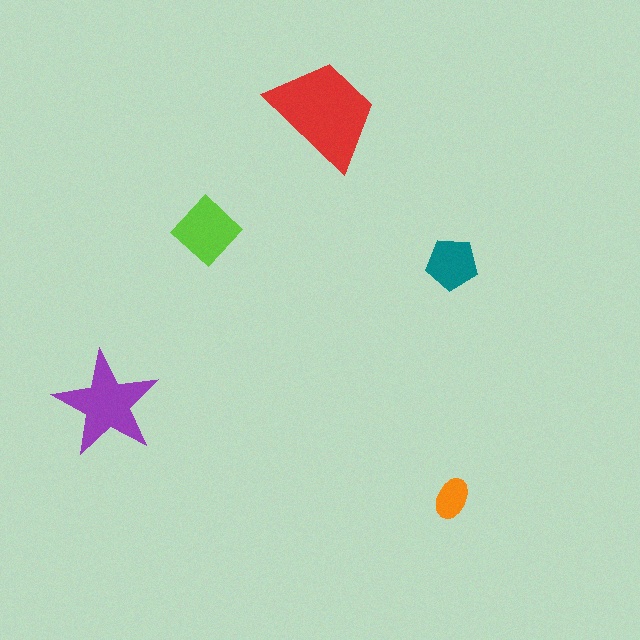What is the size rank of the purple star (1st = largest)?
2nd.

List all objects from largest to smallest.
The red trapezoid, the purple star, the lime diamond, the teal pentagon, the orange ellipse.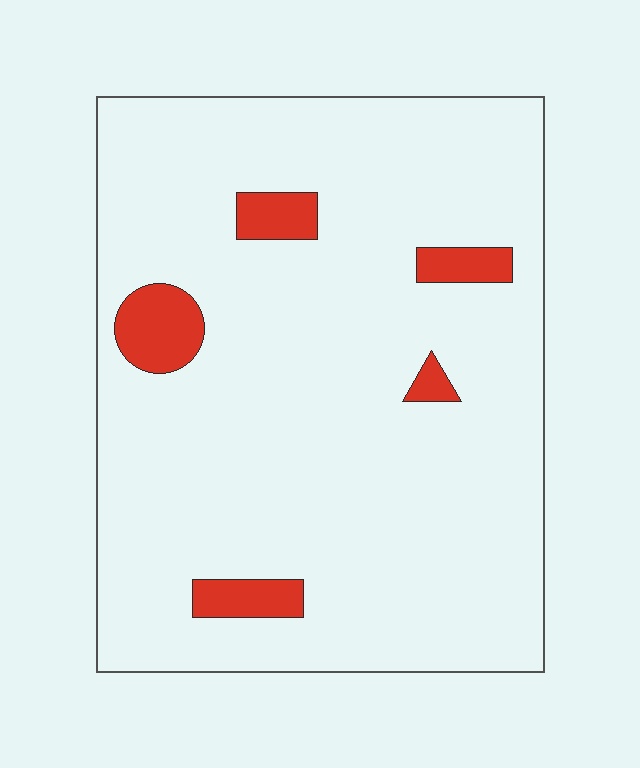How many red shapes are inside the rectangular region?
5.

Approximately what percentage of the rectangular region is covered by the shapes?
Approximately 10%.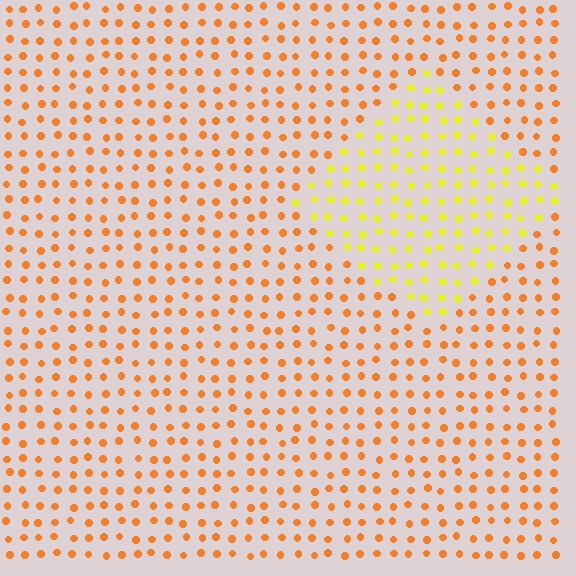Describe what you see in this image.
The image is filled with small orange elements in a uniform arrangement. A diamond-shaped region is visible where the elements are tinted to a slightly different hue, forming a subtle color boundary.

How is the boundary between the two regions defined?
The boundary is defined purely by a slight shift in hue (about 38 degrees). Spacing, size, and orientation are identical on both sides.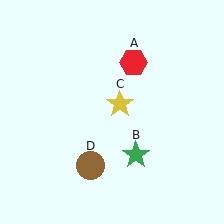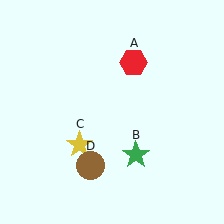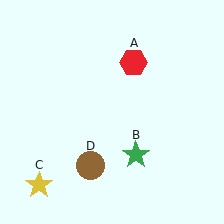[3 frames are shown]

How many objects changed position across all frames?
1 object changed position: yellow star (object C).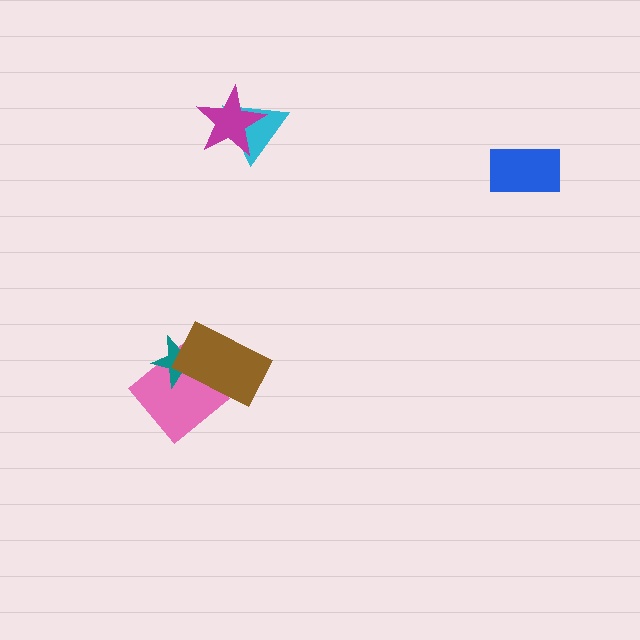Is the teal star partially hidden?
Yes, it is partially covered by another shape.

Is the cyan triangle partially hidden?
Yes, it is partially covered by another shape.